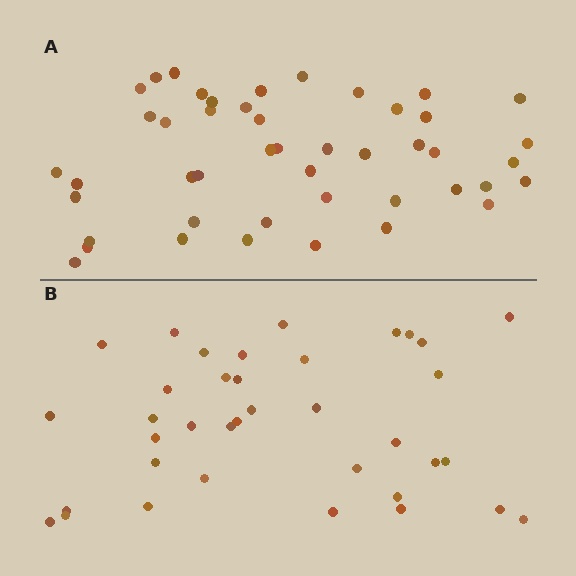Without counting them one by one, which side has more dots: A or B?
Region A (the top region) has more dots.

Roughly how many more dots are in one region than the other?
Region A has roughly 8 or so more dots than region B.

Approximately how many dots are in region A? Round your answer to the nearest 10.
About 50 dots. (The exact count is 46, which rounds to 50.)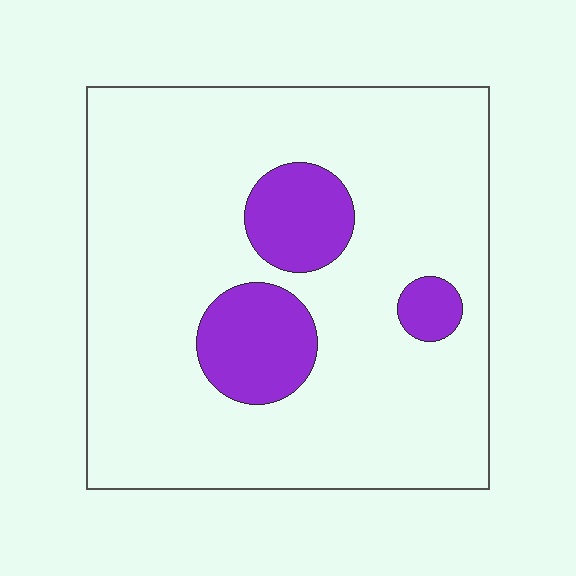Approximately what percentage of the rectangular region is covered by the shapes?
Approximately 15%.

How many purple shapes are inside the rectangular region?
3.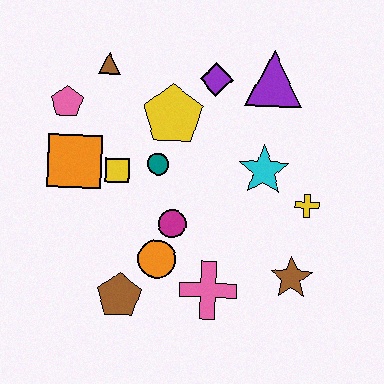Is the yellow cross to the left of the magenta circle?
No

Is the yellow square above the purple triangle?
No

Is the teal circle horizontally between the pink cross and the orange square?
Yes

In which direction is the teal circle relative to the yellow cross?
The teal circle is to the left of the yellow cross.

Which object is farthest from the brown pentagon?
The purple triangle is farthest from the brown pentagon.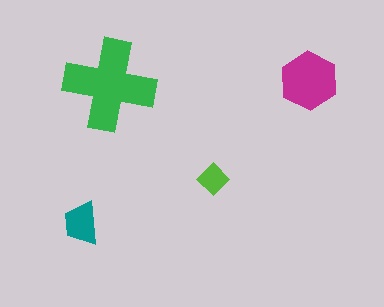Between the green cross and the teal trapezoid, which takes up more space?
The green cross.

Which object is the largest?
The green cross.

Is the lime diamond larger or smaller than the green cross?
Smaller.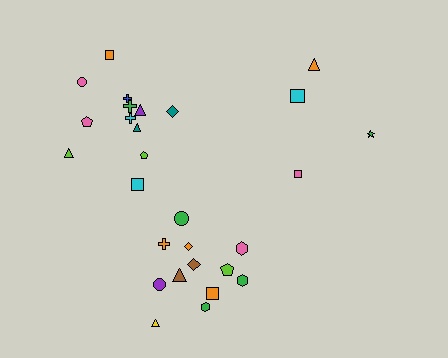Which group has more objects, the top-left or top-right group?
The top-left group.